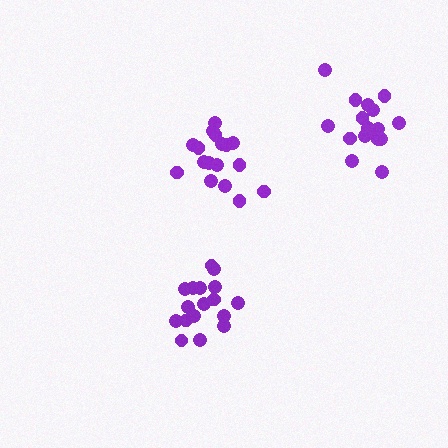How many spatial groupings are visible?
There are 3 spatial groupings.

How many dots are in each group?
Group 1: 17 dots, Group 2: 17 dots, Group 3: 17 dots (51 total).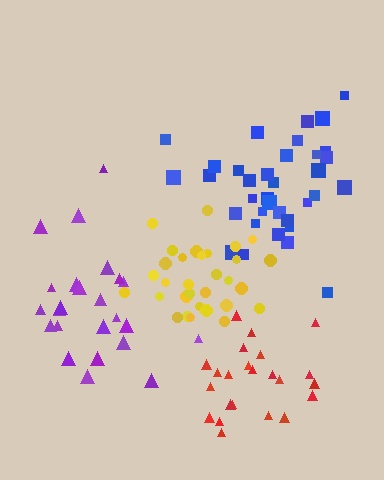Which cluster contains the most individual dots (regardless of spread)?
Blue (35).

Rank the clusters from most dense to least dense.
yellow, red, blue, purple.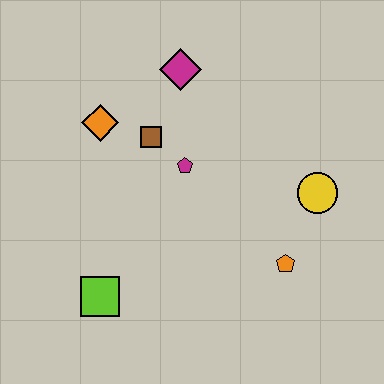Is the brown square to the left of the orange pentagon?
Yes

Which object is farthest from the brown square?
The orange pentagon is farthest from the brown square.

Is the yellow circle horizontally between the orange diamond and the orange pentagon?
No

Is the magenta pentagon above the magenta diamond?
No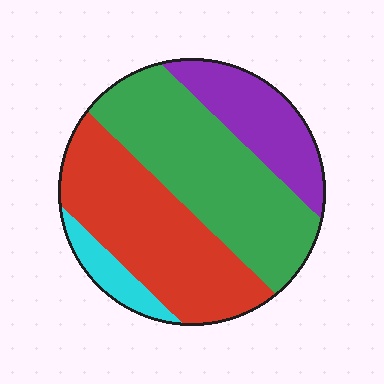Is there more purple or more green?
Green.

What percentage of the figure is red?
Red takes up between a third and a half of the figure.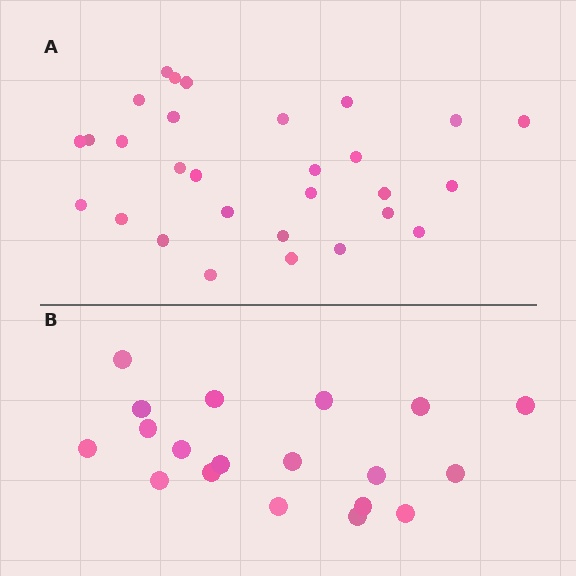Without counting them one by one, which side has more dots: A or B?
Region A (the top region) has more dots.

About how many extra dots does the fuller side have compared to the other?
Region A has roughly 10 or so more dots than region B.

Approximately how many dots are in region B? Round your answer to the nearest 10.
About 20 dots. (The exact count is 19, which rounds to 20.)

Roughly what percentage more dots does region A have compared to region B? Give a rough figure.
About 55% more.